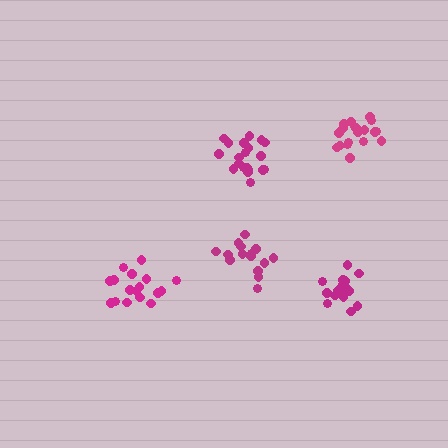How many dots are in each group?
Group 1: 17 dots, Group 2: 20 dots, Group 3: 18 dots, Group 4: 15 dots, Group 5: 19 dots (89 total).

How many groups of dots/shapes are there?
There are 5 groups.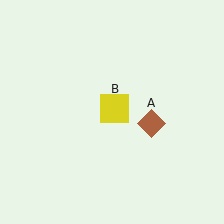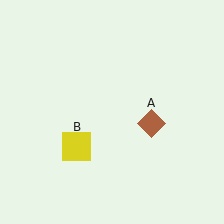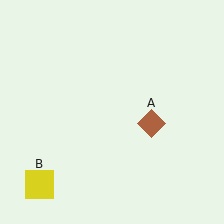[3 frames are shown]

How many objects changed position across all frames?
1 object changed position: yellow square (object B).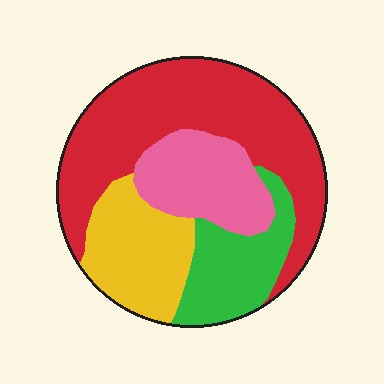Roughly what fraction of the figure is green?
Green takes up about one sixth (1/6) of the figure.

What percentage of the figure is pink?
Pink covers about 20% of the figure.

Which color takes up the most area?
Red, at roughly 45%.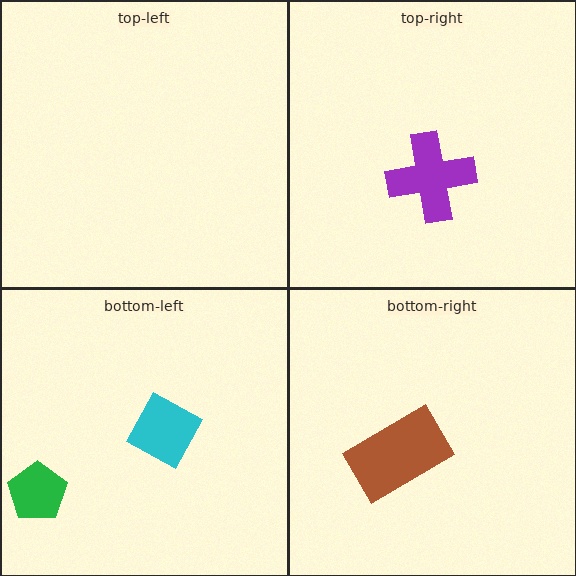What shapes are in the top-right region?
The purple cross.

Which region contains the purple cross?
The top-right region.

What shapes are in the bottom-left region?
The green pentagon, the cyan diamond.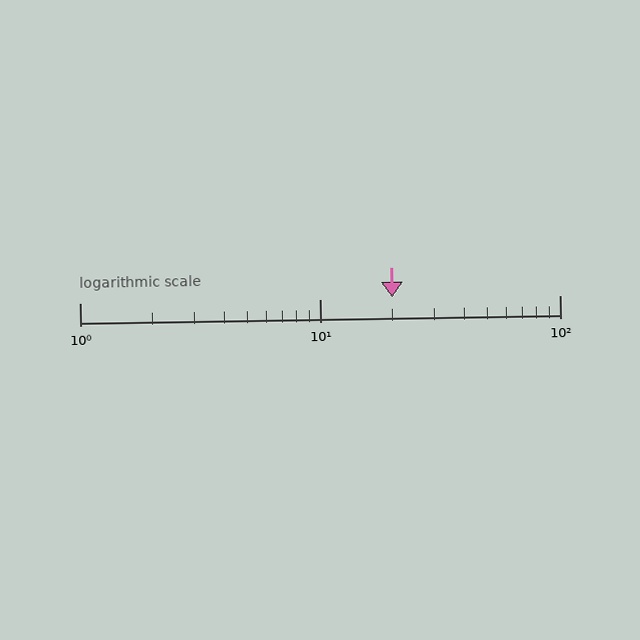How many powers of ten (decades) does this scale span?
The scale spans 2 decades, from 1 to 100.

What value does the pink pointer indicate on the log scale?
The pointer indicates approximately 20.